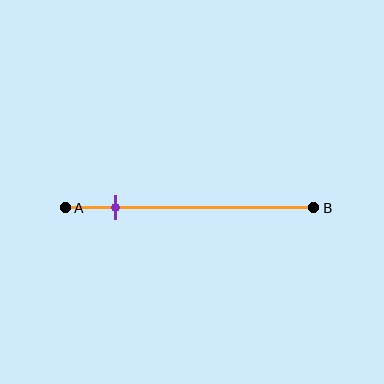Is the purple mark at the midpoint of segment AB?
No, the mark is at about 20% from A, not at the 50% midpoint.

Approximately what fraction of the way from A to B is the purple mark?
The purple mark is approximately 20% of the way from A to B.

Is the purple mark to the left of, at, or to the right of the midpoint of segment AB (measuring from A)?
The purple mark is to the left of the midpoint of segment AB.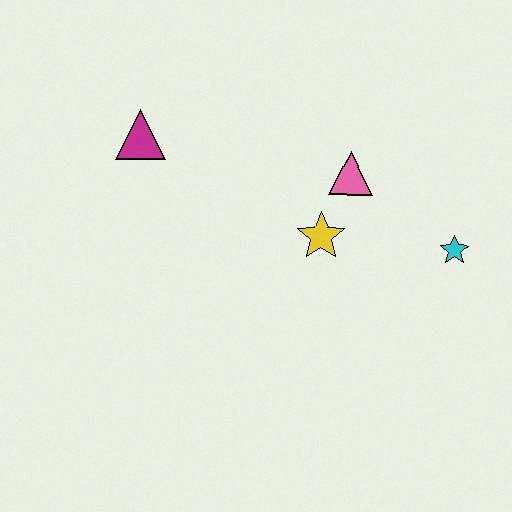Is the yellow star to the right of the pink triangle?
No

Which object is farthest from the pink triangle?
The magenta triangle is farthest from the pink triangle.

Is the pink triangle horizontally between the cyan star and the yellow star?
Yes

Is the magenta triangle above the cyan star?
Yes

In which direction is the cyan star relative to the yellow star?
The cyan star is to the right of the yellow star.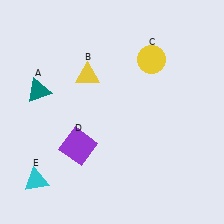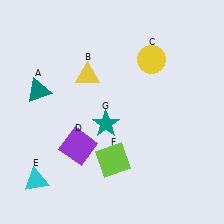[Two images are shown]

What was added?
A lime square (F), a teal star (G) were added in Image 2.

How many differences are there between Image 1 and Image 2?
There are 2 differences between the two images.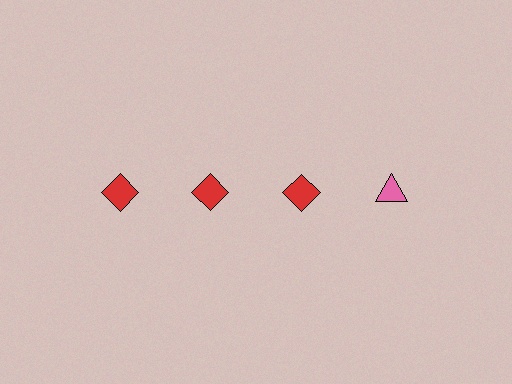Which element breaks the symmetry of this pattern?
The pink triangle in the top row, second from right column breaks the symmetry. All other shapes are red diamonds.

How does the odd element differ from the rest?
It differs in both color (pink instead of red) and shape (triangle instead of diamond).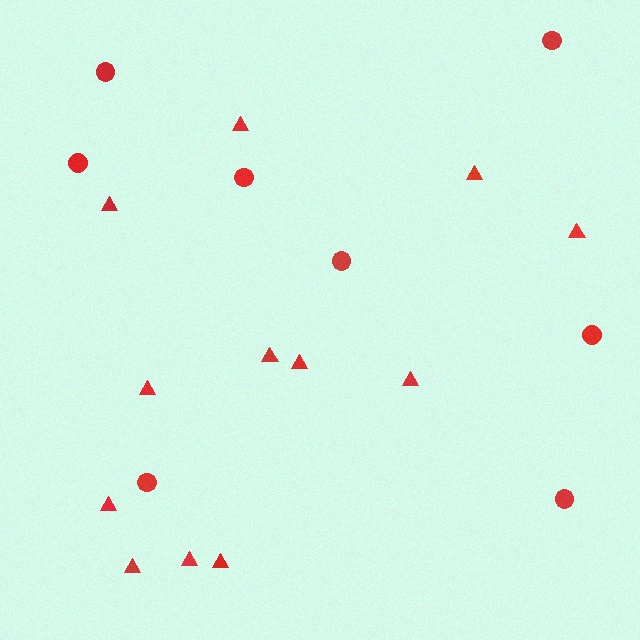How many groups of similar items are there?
There are 2 groups: one group of circles (8) and one group of triangles (12).